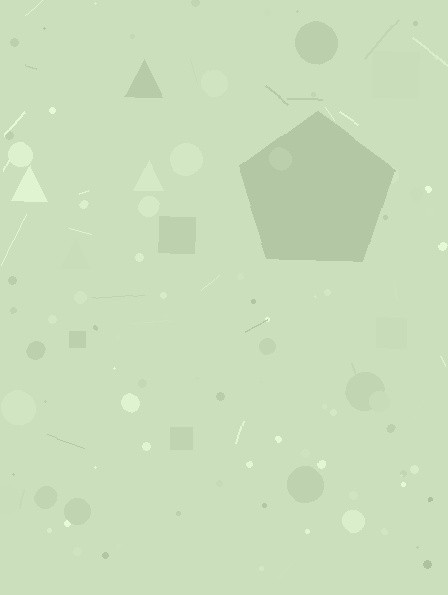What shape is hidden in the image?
A pentagon is hidden in the image.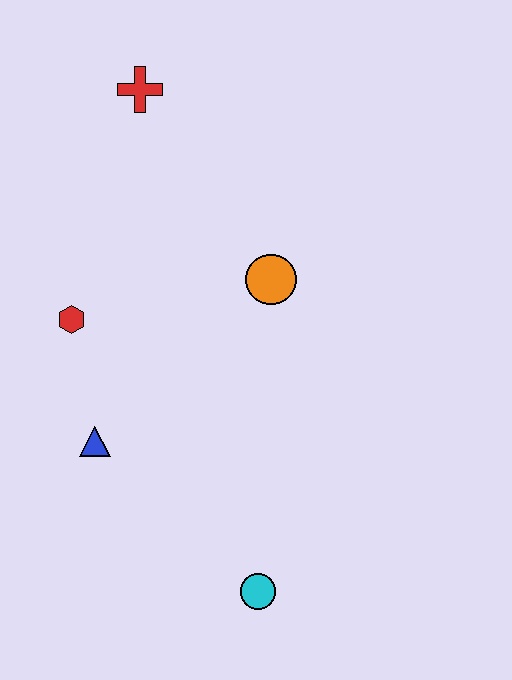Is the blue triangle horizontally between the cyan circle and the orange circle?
No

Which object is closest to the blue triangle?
The red hexagon is closest to the blue triangle.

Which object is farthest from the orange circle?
The cyan circle is farthest from the orange circle.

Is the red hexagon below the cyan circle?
No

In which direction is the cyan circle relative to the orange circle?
The cyan circle is below the orange circle.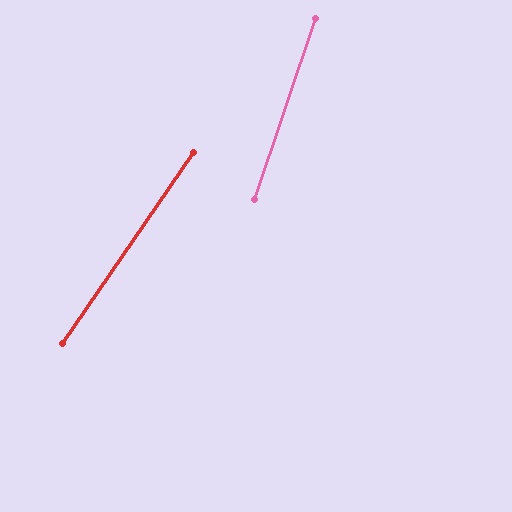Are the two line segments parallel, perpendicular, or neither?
Neither parallel nor perpendicular — they differ by about 16°.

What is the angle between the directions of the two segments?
Approximately 16 degrees.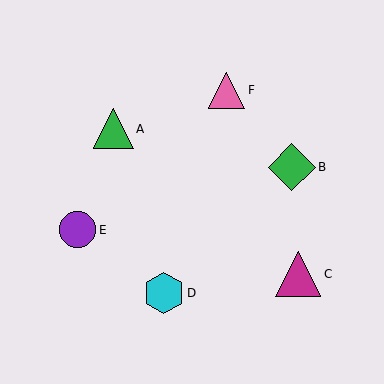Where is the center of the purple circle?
The center of the purple circle is at (78, 230).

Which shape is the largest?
The green diamond (labeled B) is the largest.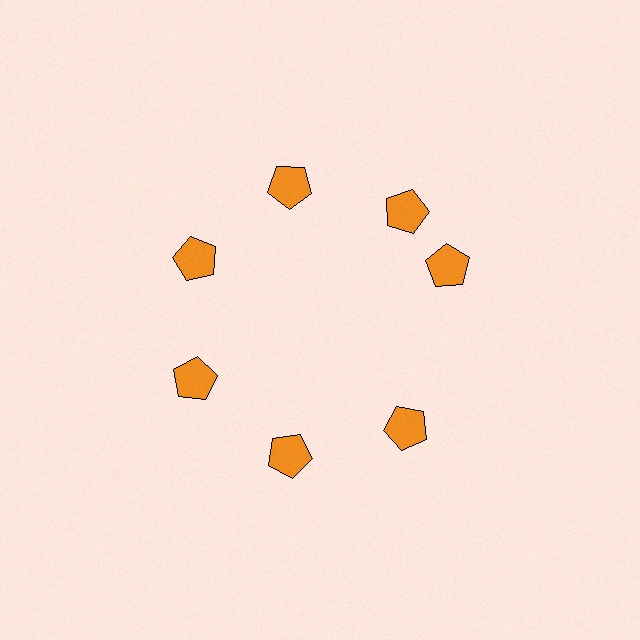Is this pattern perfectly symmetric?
No. The 7 orange pentagons are arranged in a ring, but one element near the 3 o'clock position is rotated out of alignment along the ring, breaking the 7-fold rotational symmetry.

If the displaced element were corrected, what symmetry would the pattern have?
It would have 7-fold rotational symmetry — the pattern would map onto itself every 51 degrees.